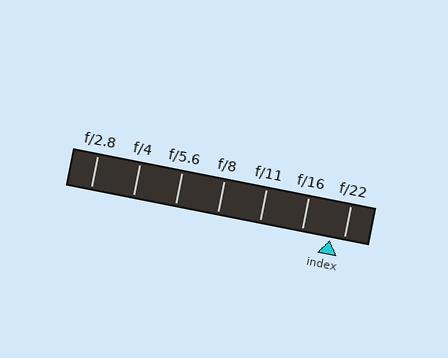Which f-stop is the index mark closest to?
The index mark is closest to f/22.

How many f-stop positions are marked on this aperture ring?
There are 7 f-stop positions marked.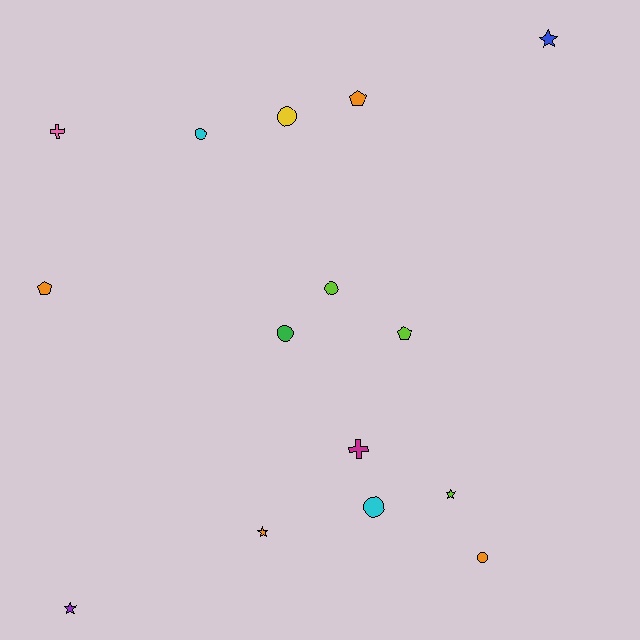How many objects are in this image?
There are 15 objects.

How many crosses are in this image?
There are 2 crosses.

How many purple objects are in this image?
There is 1 purple object.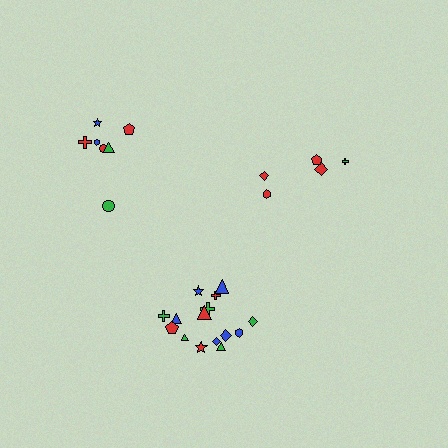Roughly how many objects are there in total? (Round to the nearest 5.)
Roughly 25 objects in total.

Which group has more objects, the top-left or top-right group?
The top-left group.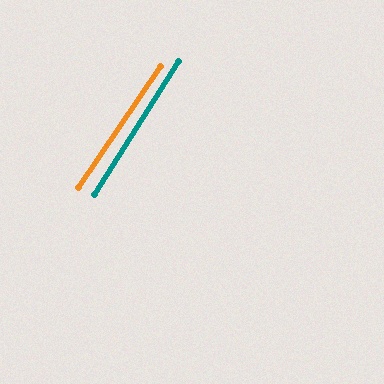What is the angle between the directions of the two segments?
Approximately 2 degrees.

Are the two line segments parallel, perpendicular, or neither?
Parallel — their directions differ by only 1.8°.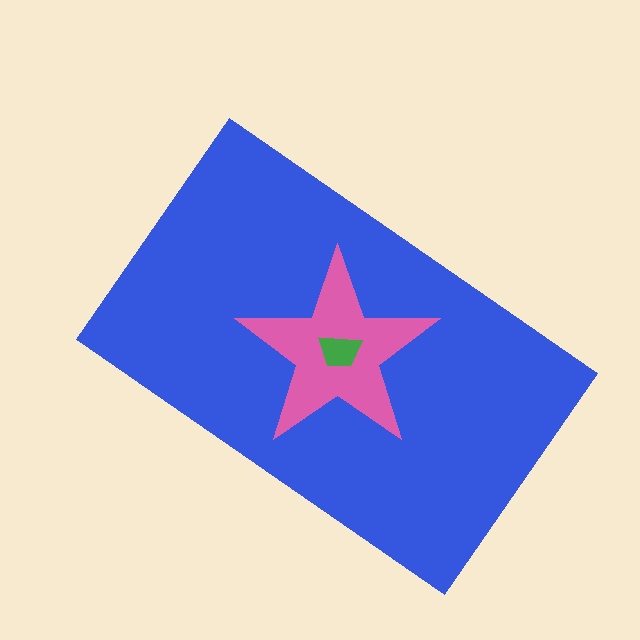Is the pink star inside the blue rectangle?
Yes.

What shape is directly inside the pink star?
The green trapezoid.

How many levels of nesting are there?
3.